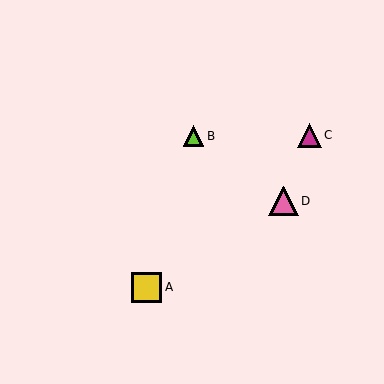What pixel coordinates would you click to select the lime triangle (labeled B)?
Click at (194, 136) to select the lime triangle B.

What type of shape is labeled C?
Shape C is a magenta triangle.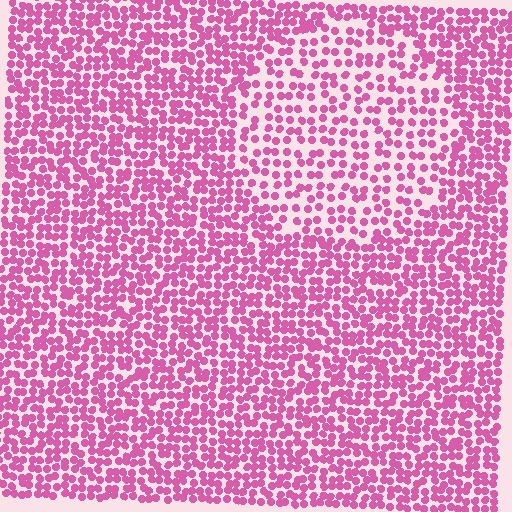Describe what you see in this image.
The image contains small pink elements arranged at two different densities. A circle-shaped region is visible where the elements are less densely packed than the surrounding area.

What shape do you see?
I see a circle.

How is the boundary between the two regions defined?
The boundary is defined by a change in element density (approximately 1.7x ratio). All elements are the same color, size, and shape.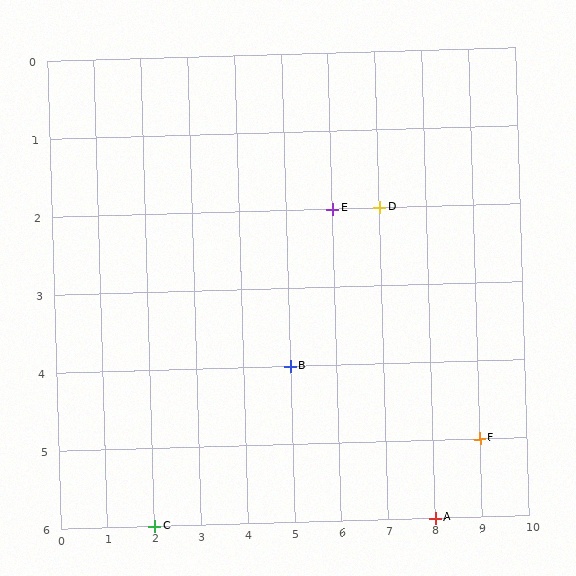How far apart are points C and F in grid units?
Points C and F are 7 columns and 1 row apart (about 7.1 grid units diagonally).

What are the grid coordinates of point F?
Point F is at grid coordinates (9, 5).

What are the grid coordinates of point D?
Point D is at grid coordinates (7, 2).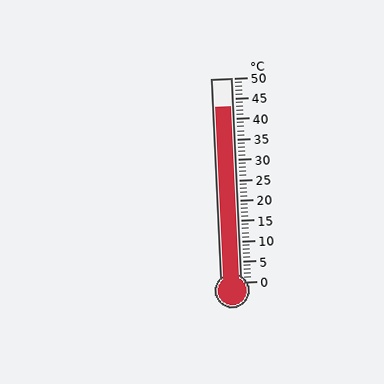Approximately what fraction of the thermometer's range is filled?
The thermometer is filled to approximately 85% of its range.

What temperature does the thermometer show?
The thermometer shows approximately 43°C.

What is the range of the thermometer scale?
The thermometer scale ranges from 0°C to 50°C.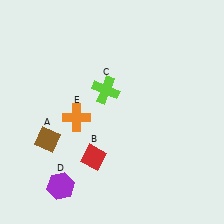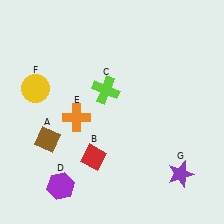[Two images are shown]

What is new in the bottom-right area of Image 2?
A purple star (G) was added in the bottom-right area of Image 2.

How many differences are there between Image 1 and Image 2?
There are 2 differences between the two images.